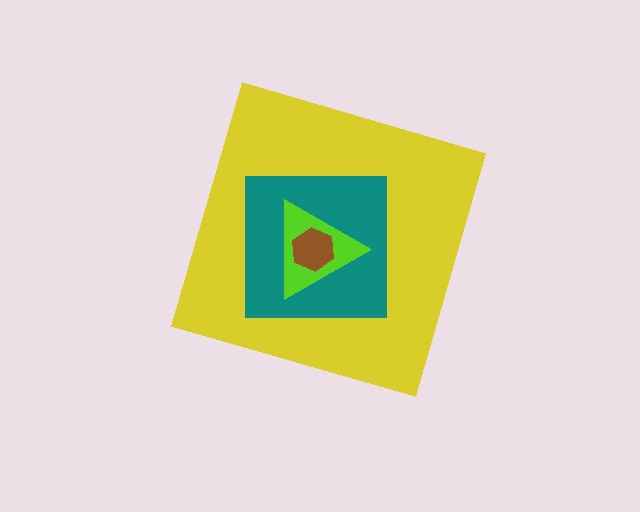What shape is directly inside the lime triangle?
The brown hexagon.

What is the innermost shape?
The brown hexagon.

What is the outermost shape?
The yellow diamond.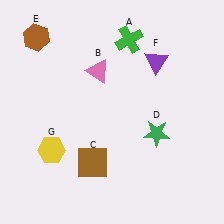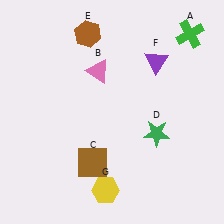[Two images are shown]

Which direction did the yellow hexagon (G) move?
The yellow hexagon (G) moved right.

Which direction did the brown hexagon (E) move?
The brown hexagon (E) moved right.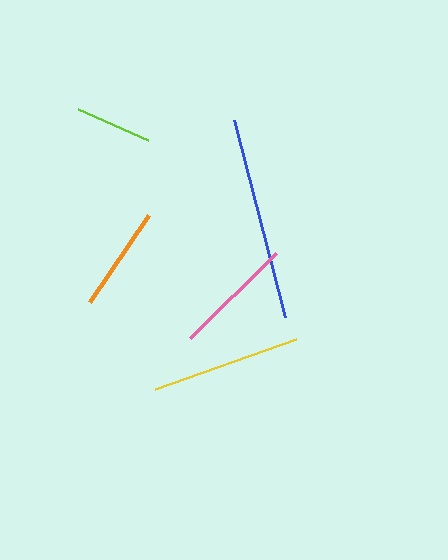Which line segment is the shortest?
The lime line is the shortest at approximately 77 pixels.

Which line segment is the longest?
The blue line is the longest at approximately 204 pixels.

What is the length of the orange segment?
The orange segment is approximately 105 pixels long.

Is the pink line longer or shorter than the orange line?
The pink line is longer than the orange line.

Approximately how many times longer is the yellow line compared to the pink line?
The yellow line is approximately 1.2 times the length of the pink line.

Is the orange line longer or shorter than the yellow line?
The yellow line is longer than the orange line.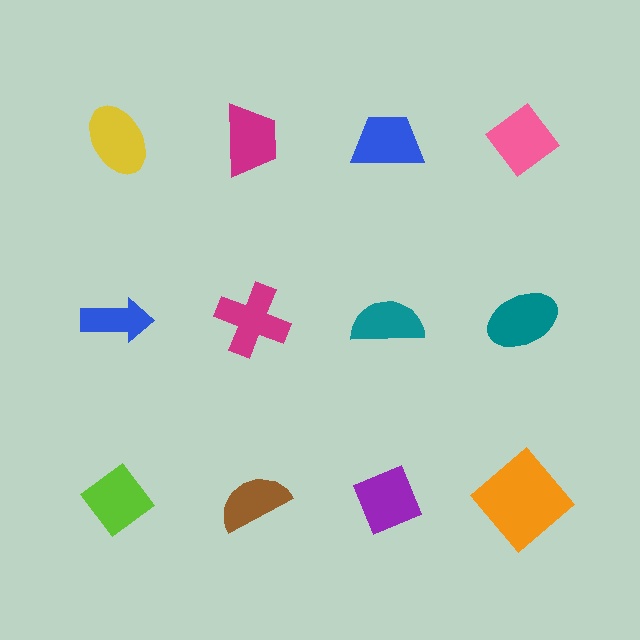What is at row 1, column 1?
A yellow ellipse.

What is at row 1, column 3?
A blue trapezoid.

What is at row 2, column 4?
A teal ellipse.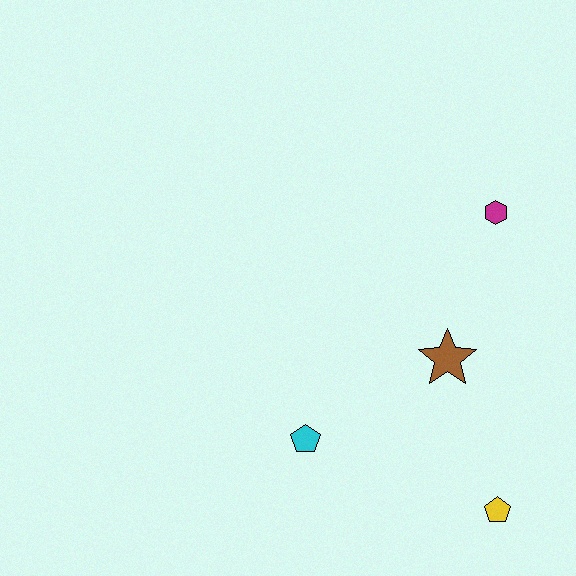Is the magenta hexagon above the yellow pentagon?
Yes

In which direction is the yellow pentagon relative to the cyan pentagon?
The yellow pentagon is to the right of the cyan pentagon.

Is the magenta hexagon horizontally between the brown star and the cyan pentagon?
No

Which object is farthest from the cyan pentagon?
The magenta hexagon is farthest from the cyan pentagon.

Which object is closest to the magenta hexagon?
The brown star is closest to the magenta hexagon.